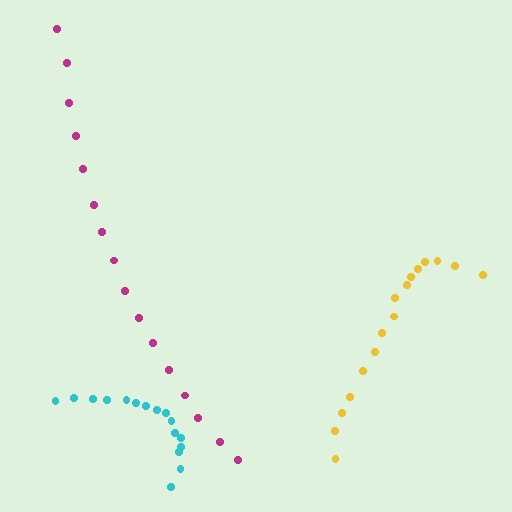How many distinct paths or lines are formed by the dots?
There are 3 distinct paths.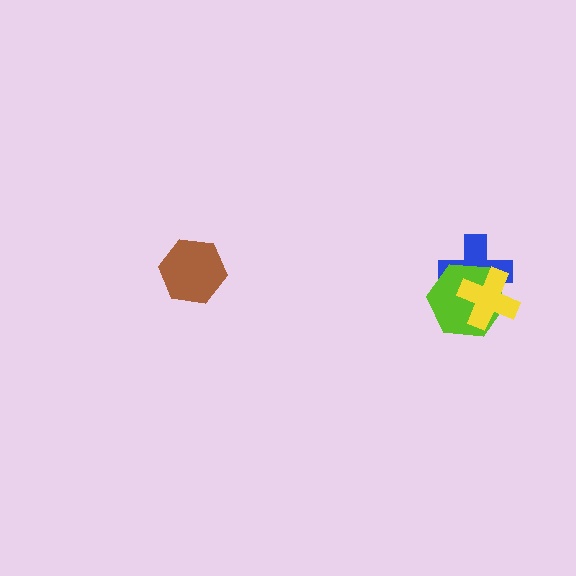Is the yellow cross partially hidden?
No, no other shape covers it.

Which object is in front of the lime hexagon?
The yellow cross is in front of the lime hexagon.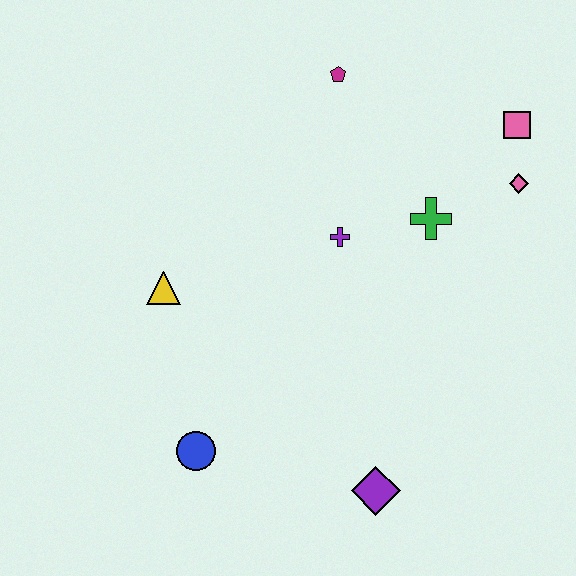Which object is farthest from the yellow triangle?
The pink square is farthest from the yellow triangle.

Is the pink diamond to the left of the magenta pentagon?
No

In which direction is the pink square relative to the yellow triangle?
The pink square is to the right of the yellow triangle.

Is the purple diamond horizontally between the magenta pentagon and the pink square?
Yes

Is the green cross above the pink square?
No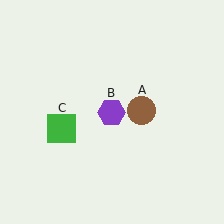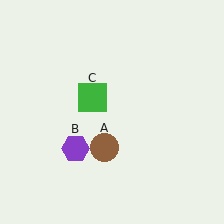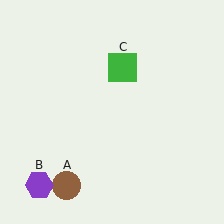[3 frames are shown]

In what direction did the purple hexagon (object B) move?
The purple hexagon (object B) moved down and to the left.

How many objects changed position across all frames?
3 objects changed position: brown circle (object A), purple hexagon (object B), green square (object C).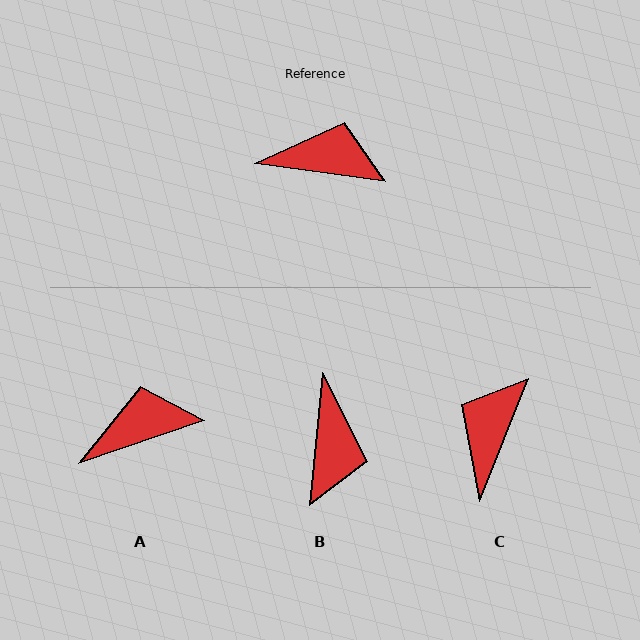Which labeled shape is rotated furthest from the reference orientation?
B, about 87 degrees away.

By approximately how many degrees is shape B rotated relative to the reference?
Approximately 87 degrees clockwise.